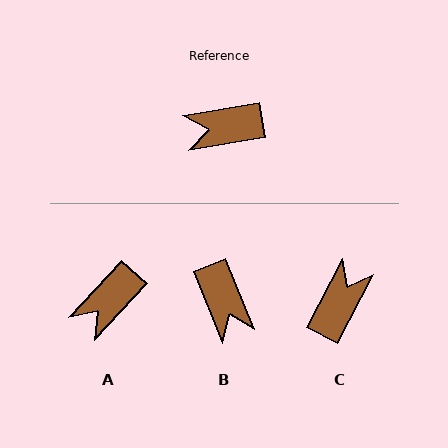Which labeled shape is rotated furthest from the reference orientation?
C, about 127 degrees away.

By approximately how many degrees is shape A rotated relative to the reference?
Approximately 37 degrees counter-clockwise.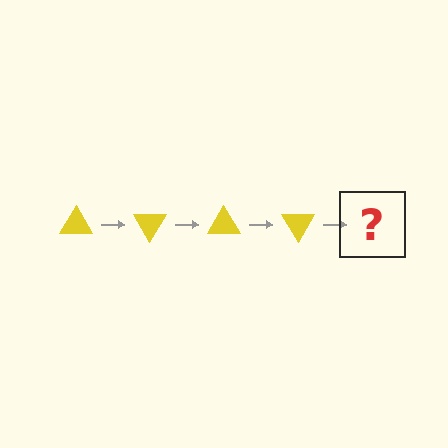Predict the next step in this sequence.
The next step is a yellow triangle rotated 240 degrees.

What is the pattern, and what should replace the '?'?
The pattern is that the triangle rotates 60 degrees each step. The '?' should be a yellow triangle rotated 240 degrees.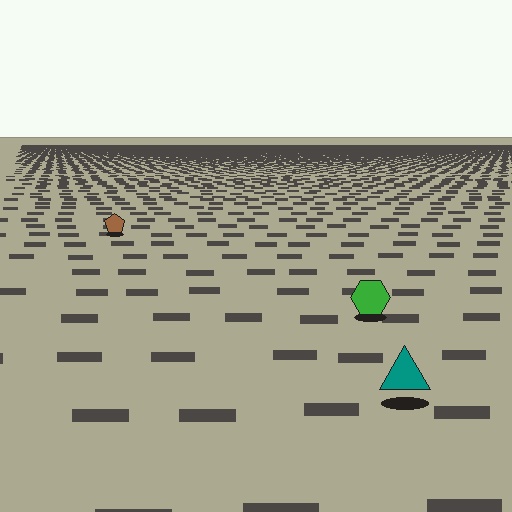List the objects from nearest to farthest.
From nearest to farthest: the teal triangle, the green hexagon, the brown pentagon.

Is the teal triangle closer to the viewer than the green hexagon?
Yes. The teal triangle is closer — you can tell from the texture gradient: the ground texture is coarser near it.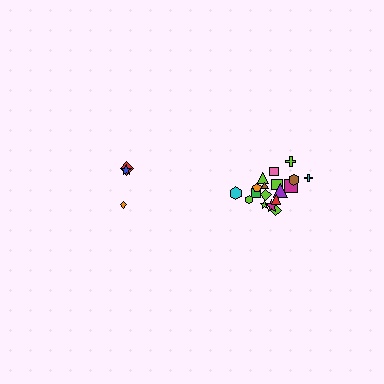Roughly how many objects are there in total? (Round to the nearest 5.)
Roughly 20 objects in total.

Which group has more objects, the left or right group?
The right group.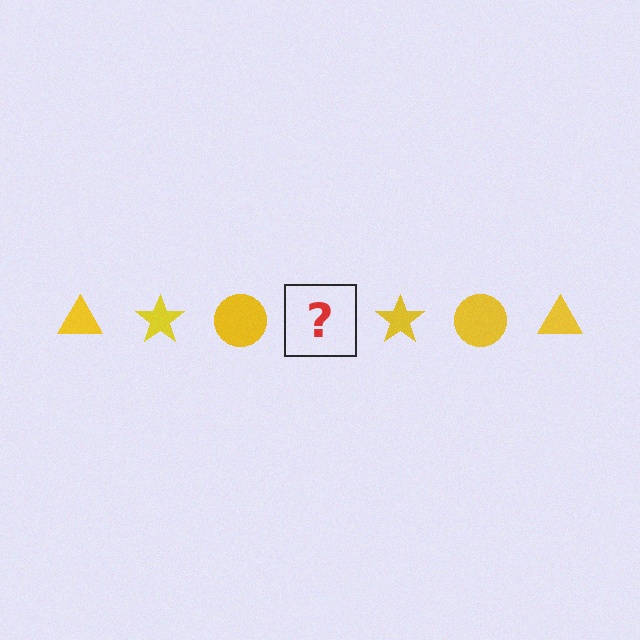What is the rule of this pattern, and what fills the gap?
The rule is that the pattern cycles through triangle, star, circle shapes in yellow. The gap should be filled with a yellow triangle.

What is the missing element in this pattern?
The missing element is a yellow triangle.